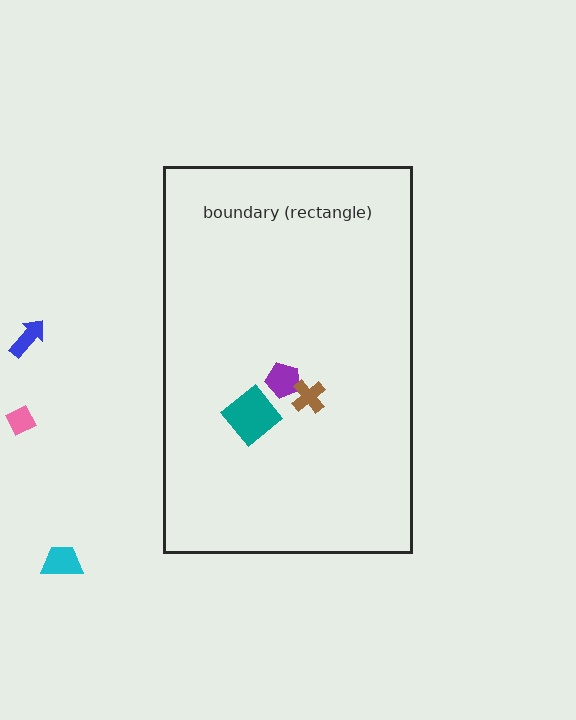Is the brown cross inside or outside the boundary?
Inside.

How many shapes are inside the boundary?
3 inside, 3 outside.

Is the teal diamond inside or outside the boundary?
Inside.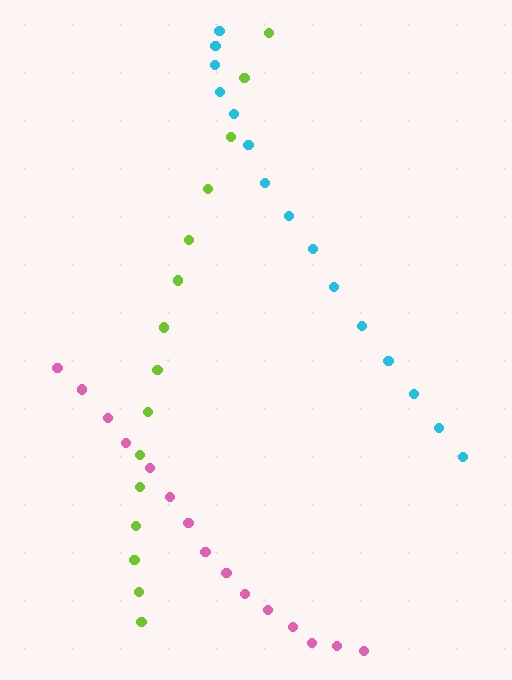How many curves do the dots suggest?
There are 3 distinct paths.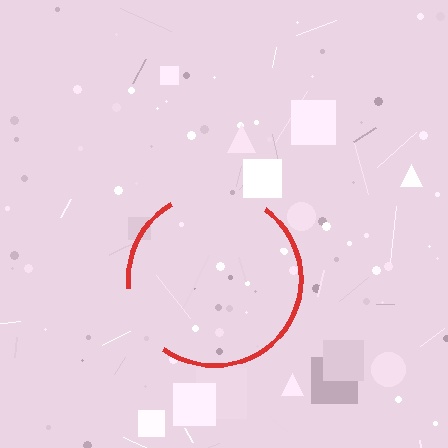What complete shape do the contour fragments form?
The contour fragments form a circle.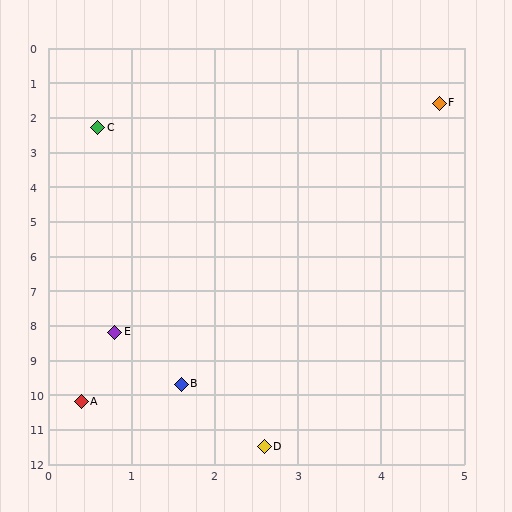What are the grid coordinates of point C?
Point C is at approximately (0.6, 2.3).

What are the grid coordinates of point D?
Point D is at approximately (2.6, 11.5).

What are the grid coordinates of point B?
Point B is at approximately (1.6, 9.7).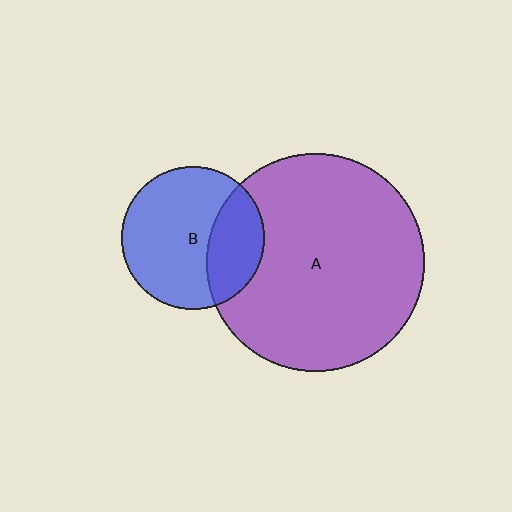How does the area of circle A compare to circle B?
Approximately 2.3 times.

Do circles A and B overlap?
Yes.